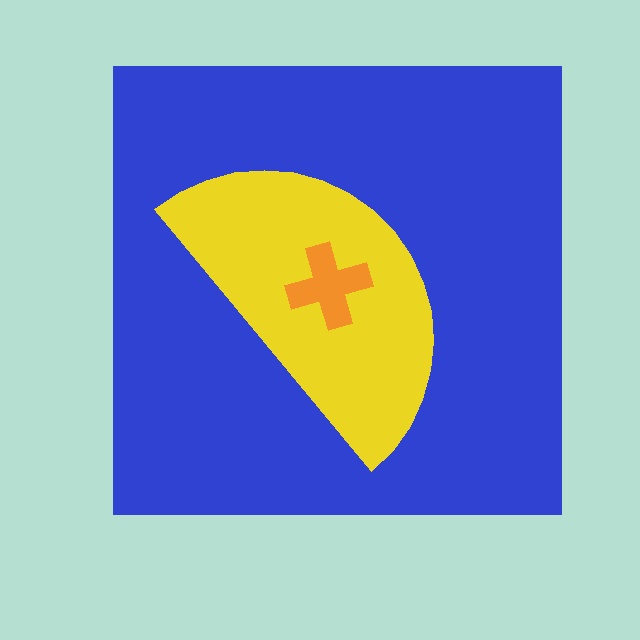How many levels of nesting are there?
3.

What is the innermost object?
The orange cross.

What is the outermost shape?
The blue square.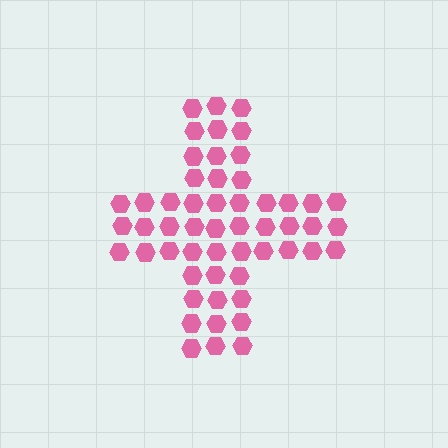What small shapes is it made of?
It is made of small hexagons.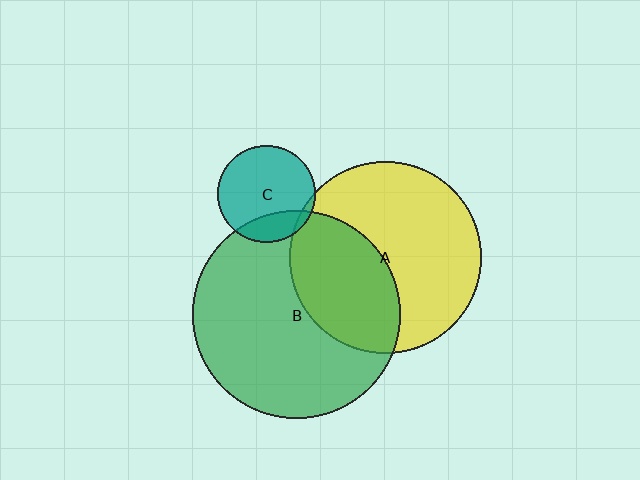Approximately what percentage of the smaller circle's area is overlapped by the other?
Approximately 20%.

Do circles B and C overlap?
Yes.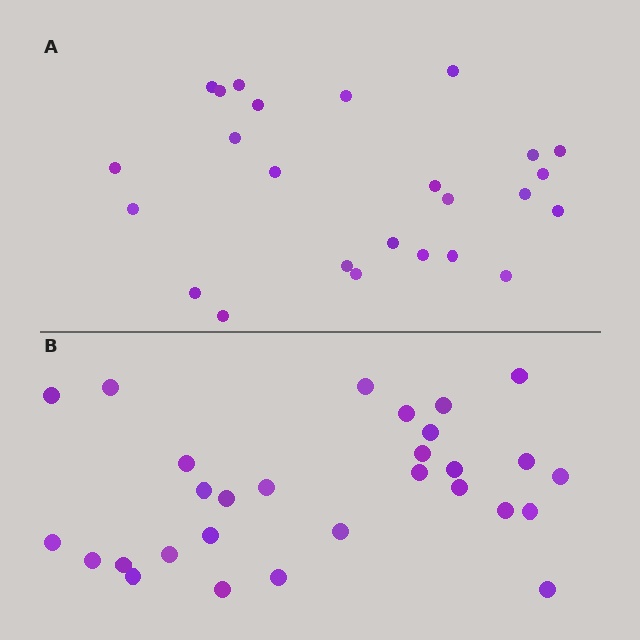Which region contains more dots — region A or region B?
Region B (the bottom region) has more dots.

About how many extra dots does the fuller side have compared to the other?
Region B has about 4 more dots than region A.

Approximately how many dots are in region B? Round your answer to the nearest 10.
About 30 dots. (The exact count is 29, which rounds to 30.)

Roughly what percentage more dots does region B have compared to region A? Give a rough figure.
About 15% more.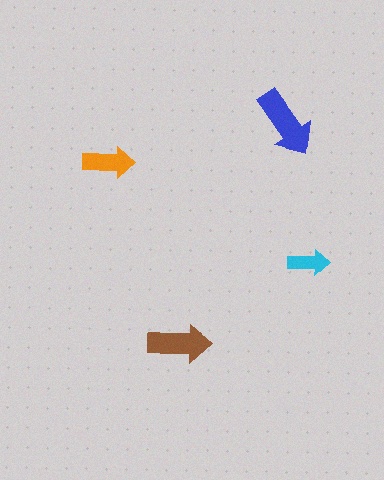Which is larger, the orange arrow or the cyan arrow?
The orange one.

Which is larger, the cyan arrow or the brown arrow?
The brown one.